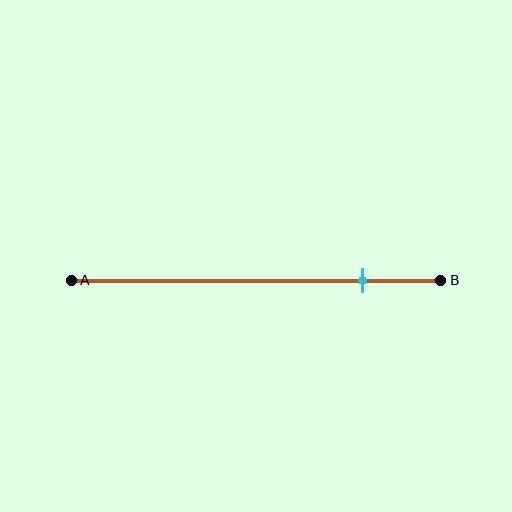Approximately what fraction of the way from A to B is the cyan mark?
The cyan mark is approximately 80% of the way from A to B.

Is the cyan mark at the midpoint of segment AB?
No, the mark is at about 80% from A, not at the 50% midpoint.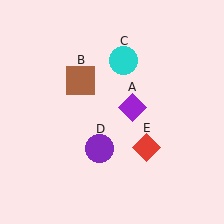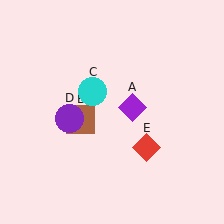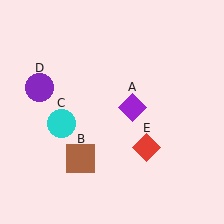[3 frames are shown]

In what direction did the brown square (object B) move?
The brown square (object B) moved down.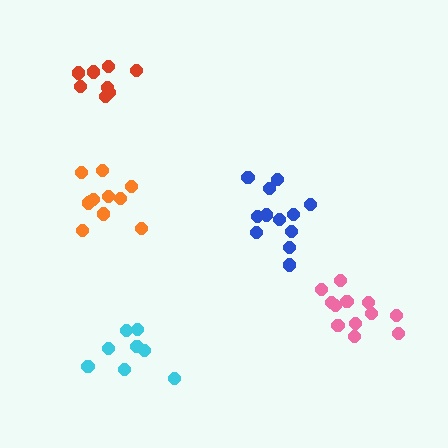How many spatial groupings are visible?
There are 5 spatial groupings.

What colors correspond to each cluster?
The clusters are colored: red, pink, blue, cyan, orange.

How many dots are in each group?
Group 1: 9 dots, Group 2: 12 dots, Group 3: 12 dots, Group 4: 8 dots, Group 5: 12 dots (53 total).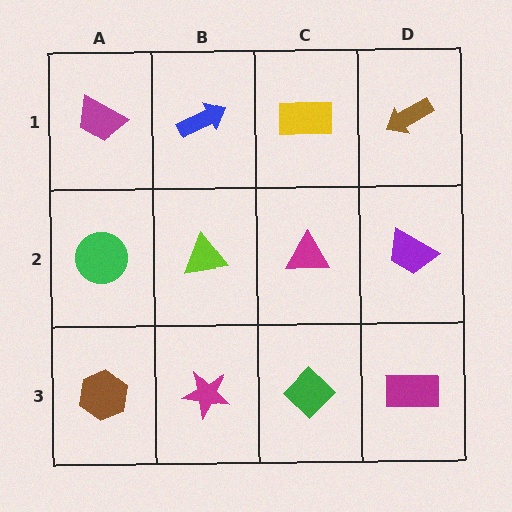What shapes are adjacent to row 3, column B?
A lime triangle (row 2, column B), a brown hexagon (row 3, column A), a green diamond (row 3, column C).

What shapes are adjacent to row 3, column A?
A green circle (row 2, column A), a magenta star (row 3, column B).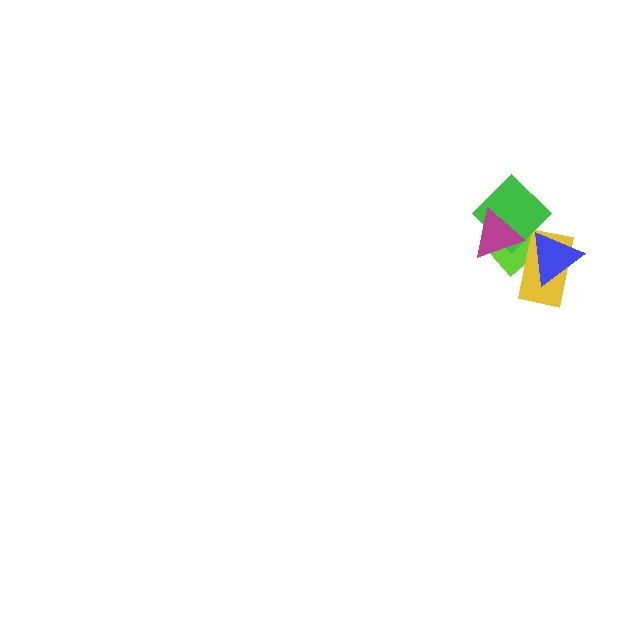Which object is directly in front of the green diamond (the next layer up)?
The magenta triangle is directly in front of the green diamond.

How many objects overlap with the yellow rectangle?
3 objects overlap with the yellow rectangle.